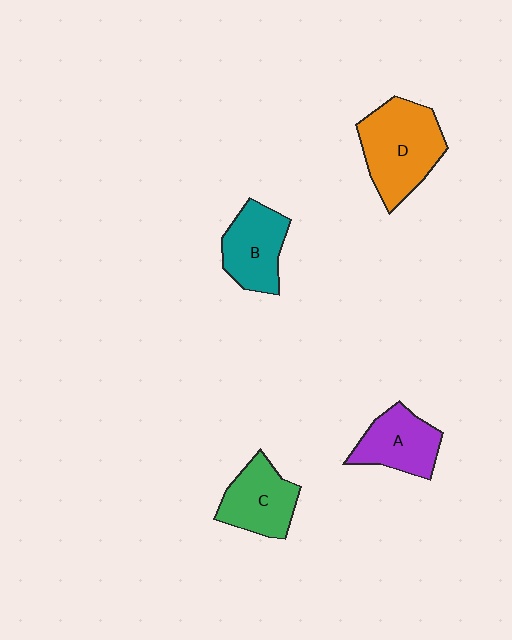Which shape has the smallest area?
Shape A (purple).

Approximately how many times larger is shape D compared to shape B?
Approximately 1.4 times.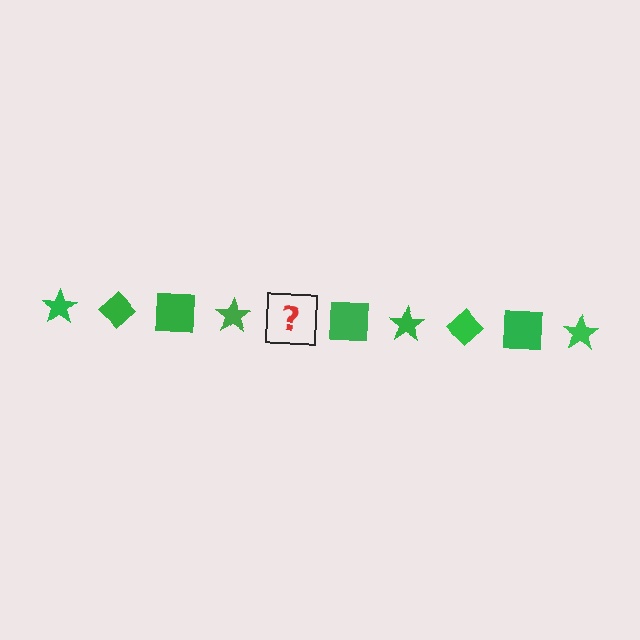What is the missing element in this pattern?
The missing element is a green diamond.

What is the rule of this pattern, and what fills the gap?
The rule is that the pattern cycles through star, diamond, square shapes in green. The gap should be filled with a green diamond.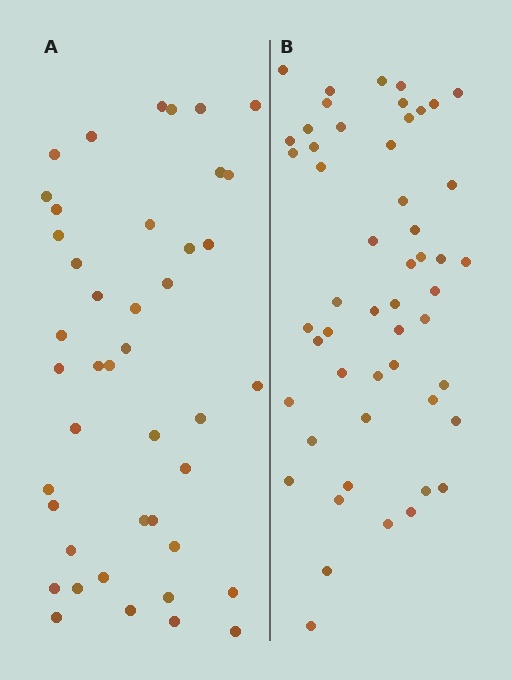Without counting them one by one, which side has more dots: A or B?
Region B (the right region) has more dots.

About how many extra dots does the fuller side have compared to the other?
Region B has roughly 8 or so more dots than region A.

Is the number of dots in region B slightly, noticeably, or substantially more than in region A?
Region B has only slightly more — the two regions are fairly close. The ratio is roughly 1.2 to 1.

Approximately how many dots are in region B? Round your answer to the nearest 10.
About 50 dots. (The exact count is 52, which rounds to 50.)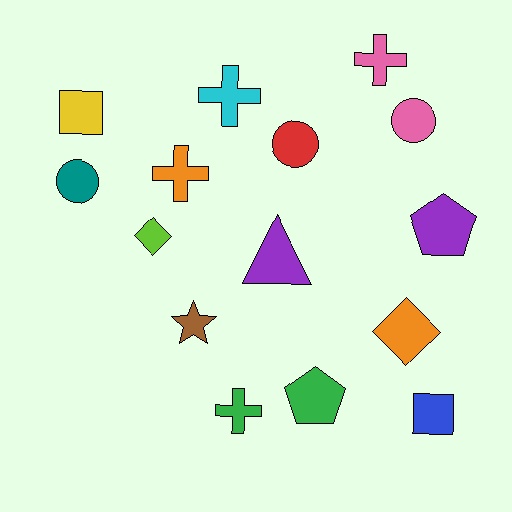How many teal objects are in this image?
There is 1 teal object.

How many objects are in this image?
There are 15 objects.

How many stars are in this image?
There is 1 star.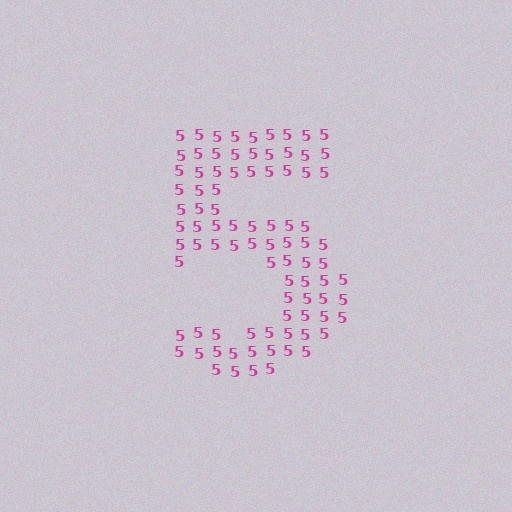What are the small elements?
The small elements are digit 5's.